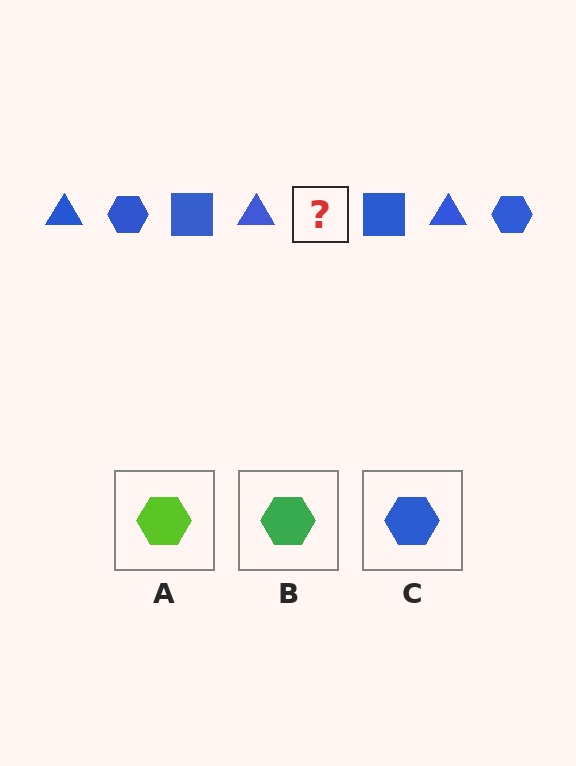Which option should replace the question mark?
Option C.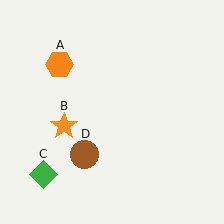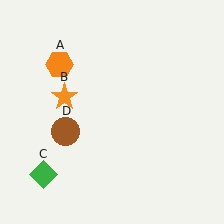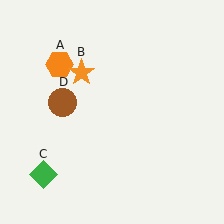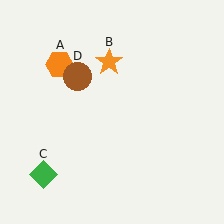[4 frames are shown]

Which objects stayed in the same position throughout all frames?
Orange hexagon (object A) and green diamond (object C) remained stationary.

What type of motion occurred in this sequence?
The orange star (object B), brown circle (object D) rotated clockwise around the center of the scene.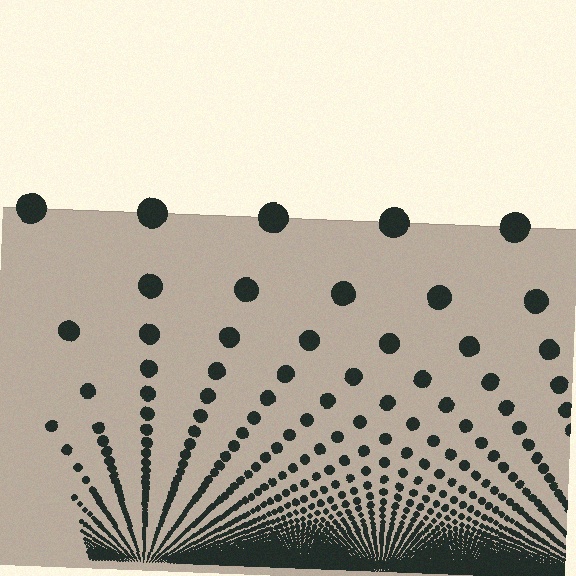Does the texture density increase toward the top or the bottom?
Density increases toward the bottom.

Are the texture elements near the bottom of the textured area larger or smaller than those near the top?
Smaller. The gradient is inverted — elements near the bottom are smaller and denser.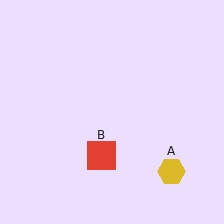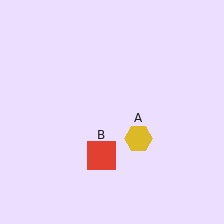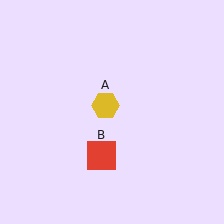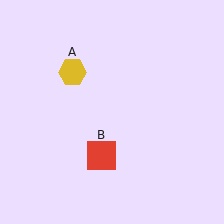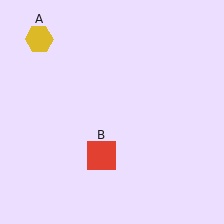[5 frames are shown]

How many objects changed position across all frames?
1 object changed position: yellow hexagon (object A).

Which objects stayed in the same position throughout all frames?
Red square (object B) remained stationary.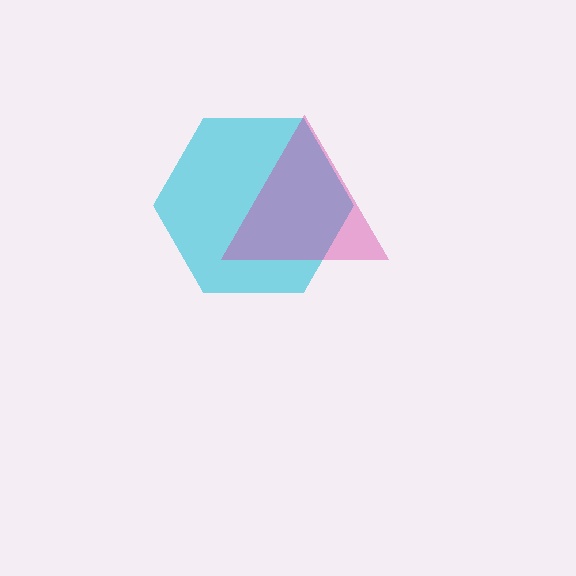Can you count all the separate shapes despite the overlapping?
Yes, there are 2 separate shapes.